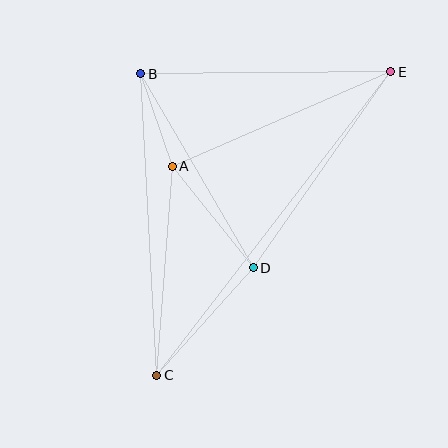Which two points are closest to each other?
Points A and B are closest to each other.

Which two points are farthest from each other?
Points C and E are farthest from each other.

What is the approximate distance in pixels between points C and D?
The distance between C and D is approximately 145 pixels.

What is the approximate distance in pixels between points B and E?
The distance between B and E is approximately 250 pixels.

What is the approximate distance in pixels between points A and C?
The distance between A and C is approximately 210 pixels.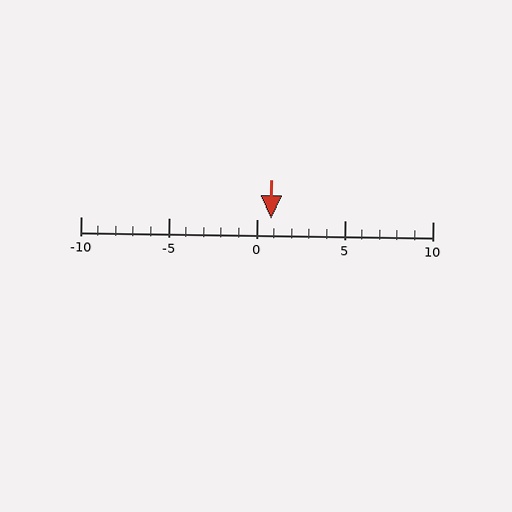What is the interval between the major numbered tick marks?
The major tick marks are spaced 5 units apart.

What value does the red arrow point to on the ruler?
The red arrow points to approximately 1.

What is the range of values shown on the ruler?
The ruler shows values from -10 to 10.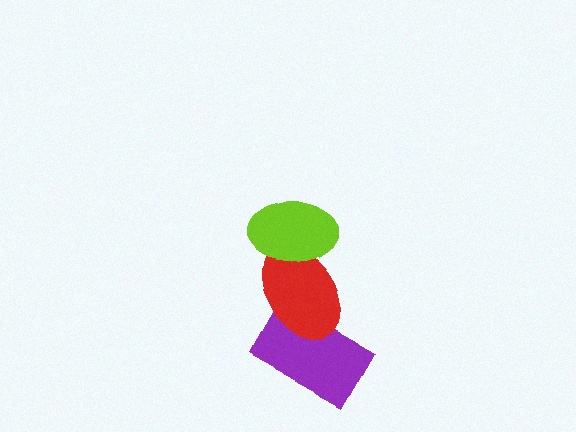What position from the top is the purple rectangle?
The purple rectangle is 3rd from the top.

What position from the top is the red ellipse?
The red ellipse is 2nd from the top.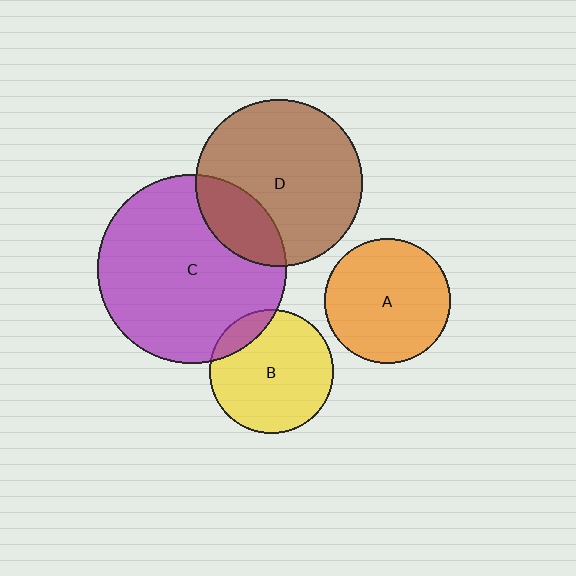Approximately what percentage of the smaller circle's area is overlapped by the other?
Approximately 15%.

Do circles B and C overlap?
Yes.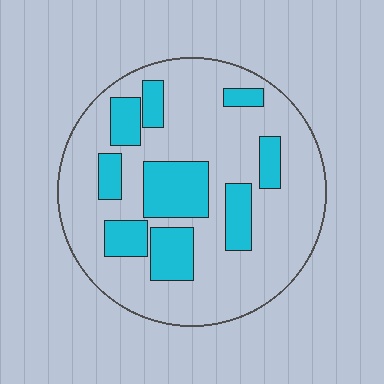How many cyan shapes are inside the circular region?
9.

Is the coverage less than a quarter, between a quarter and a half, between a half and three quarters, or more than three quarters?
Between a quarter and a half.